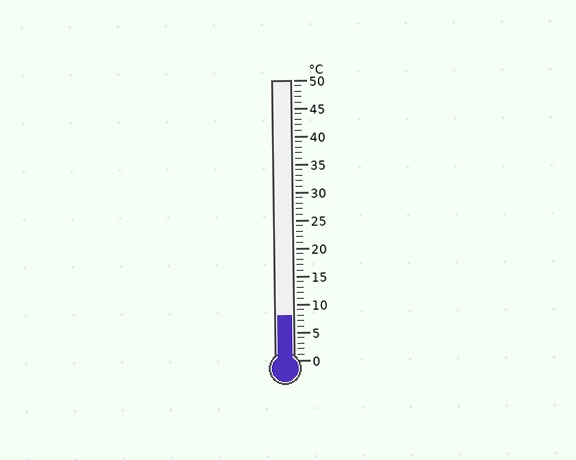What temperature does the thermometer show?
The thermometer shows approximately 8°C.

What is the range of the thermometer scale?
The thermometer scale ranges from 0°C to 50°C.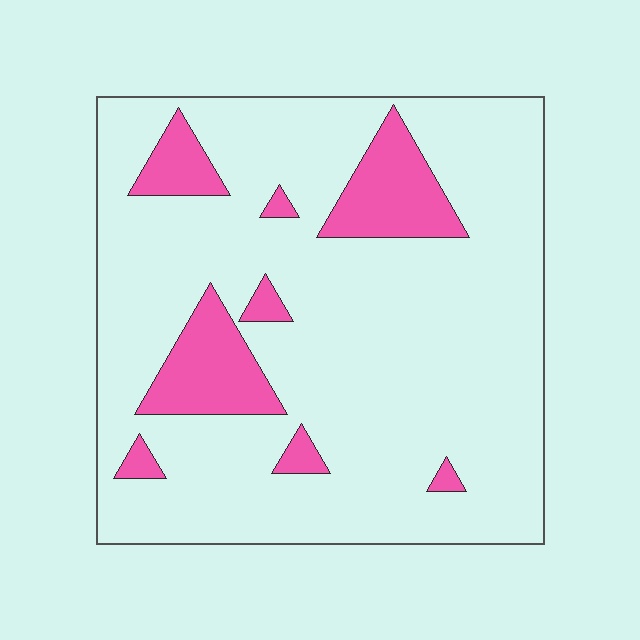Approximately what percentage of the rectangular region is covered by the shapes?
Approximately 15%.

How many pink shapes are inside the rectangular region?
8.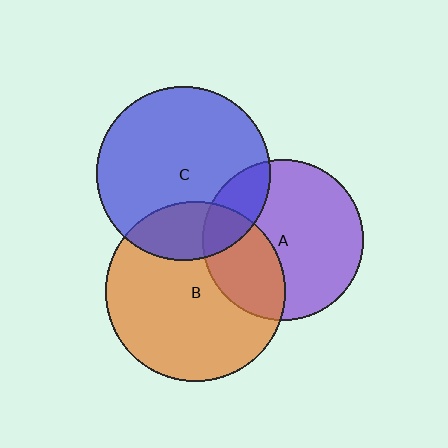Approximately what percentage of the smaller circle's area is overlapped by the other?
Approximately 20%.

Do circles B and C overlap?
Yes.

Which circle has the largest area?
Circle B (orange).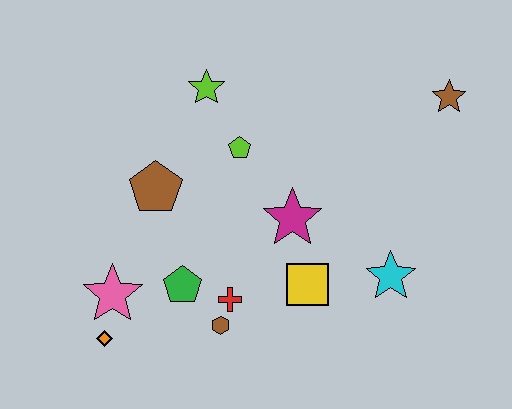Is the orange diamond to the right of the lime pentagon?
No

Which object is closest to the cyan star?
The yellow square is closest to the cyan star.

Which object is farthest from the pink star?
The brown star is farthest from the pink star.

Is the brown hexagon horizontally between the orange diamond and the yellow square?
Yes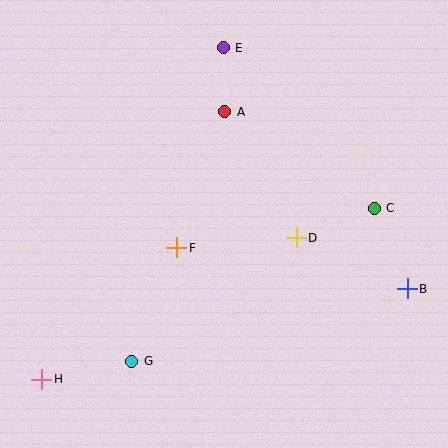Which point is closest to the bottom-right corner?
Point B is closest to the bottom-right corner.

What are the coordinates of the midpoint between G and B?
The midpoint between G and B is at (269, 325).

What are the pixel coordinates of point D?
Point D is at (296, 238).